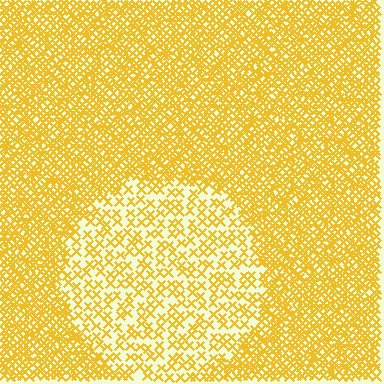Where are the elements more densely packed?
The elements are more densely packed outside the circle boundary.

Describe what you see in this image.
The image contains small yellow elements arranged at two different densities. A circle-shaped region is visible where the elements are less densely packed than the surrounding area.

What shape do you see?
I see a circle.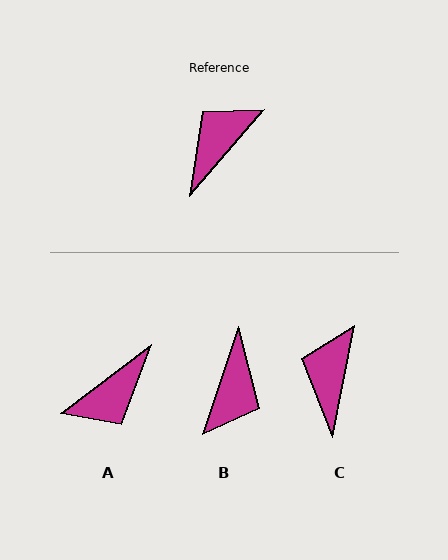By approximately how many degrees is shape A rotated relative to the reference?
Approximately 169 degrees counter-clockwise.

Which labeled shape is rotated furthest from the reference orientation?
A, about 169 degrees away.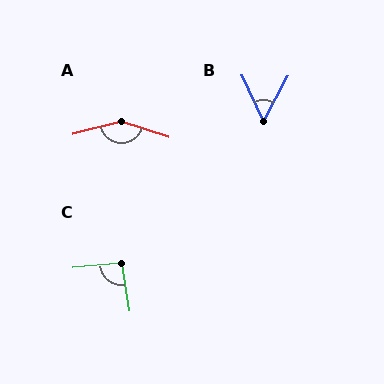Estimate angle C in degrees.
Approximately 93 degrees.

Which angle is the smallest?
B, at approximately 54 degrees.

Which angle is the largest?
A, at approximately 147 degrees.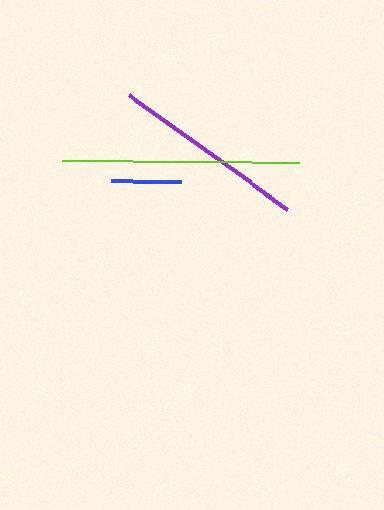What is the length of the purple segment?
The purple segment is approximately 195 pixels long.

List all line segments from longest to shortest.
From longest to shortest: lime, purple, blue.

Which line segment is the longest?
The lime line is the longest at approximately 237 pixels.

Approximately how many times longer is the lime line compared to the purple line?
The lime line is approximately 1.2 times the length of the purple line.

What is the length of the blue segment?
The blue segment is approximately 70 pixels long.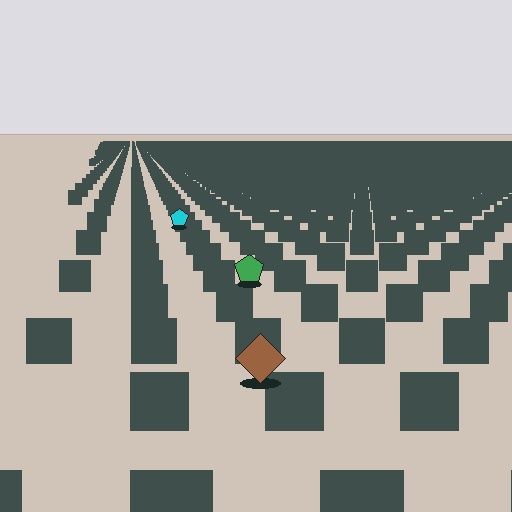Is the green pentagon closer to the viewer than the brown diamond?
No. The brown diamond is closer — you can tell from the texture gradient: the ground texture is coarser near it.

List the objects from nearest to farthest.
From nearest to farthest: the brown diamond, the green pentagon, the cyan pentagon.